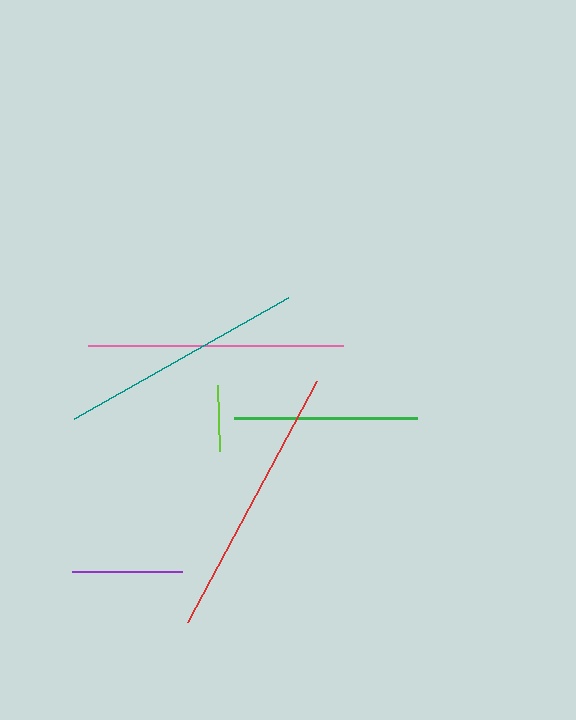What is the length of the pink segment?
The pink segment is approximately 256 pixels long.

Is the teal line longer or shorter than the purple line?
The teal line is longer than the purple line.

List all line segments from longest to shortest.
From longest to shortest: red, pink, teal, green, purple, lime.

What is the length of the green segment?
The green segment is approximately 183 pixels long.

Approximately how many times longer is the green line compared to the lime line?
The green line is approximately 2.8 times the length of the lime line.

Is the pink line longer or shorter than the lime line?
The pink line is longer than the lime line.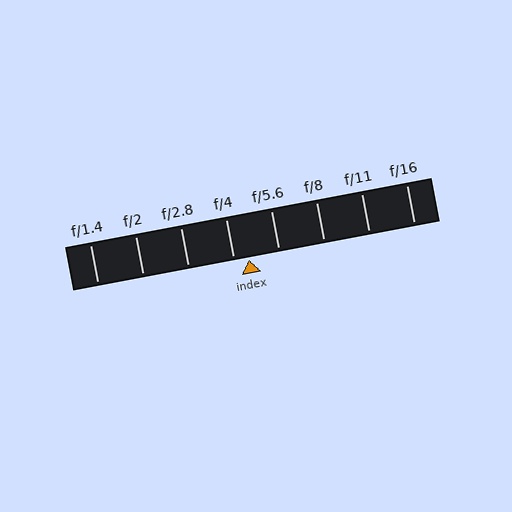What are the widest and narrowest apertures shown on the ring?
The widest aperture shown is f/1.4 and the narrowest is f/16.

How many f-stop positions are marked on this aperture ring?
There are 8 f-stop positions marked.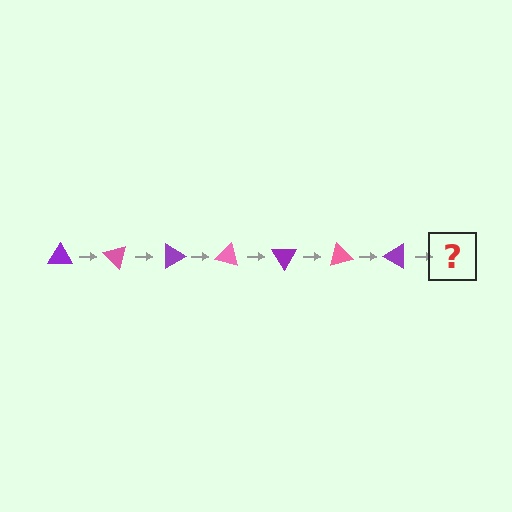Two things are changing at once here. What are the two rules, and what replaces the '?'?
The two rules are that it rotates 45 degrees each step and the color cycles through purple and pink. The '?' should be a pink triangle, rotated 315 degrees from the start.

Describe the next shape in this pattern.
It should be a pink triangle, rotated 315 degrees from the start.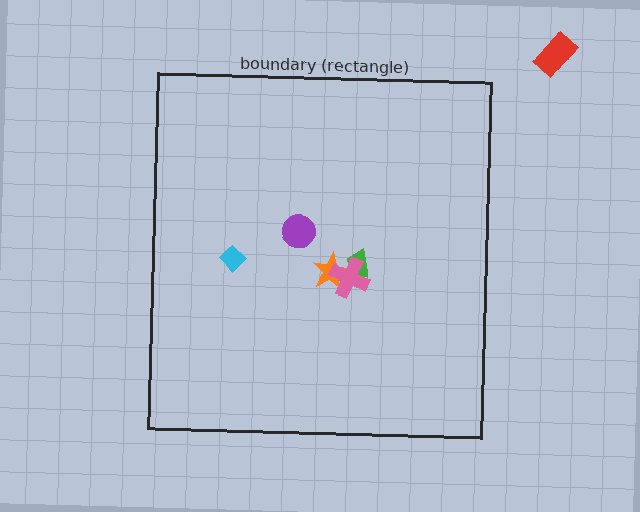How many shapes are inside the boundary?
5 inside, 1 outside.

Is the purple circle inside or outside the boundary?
Inside.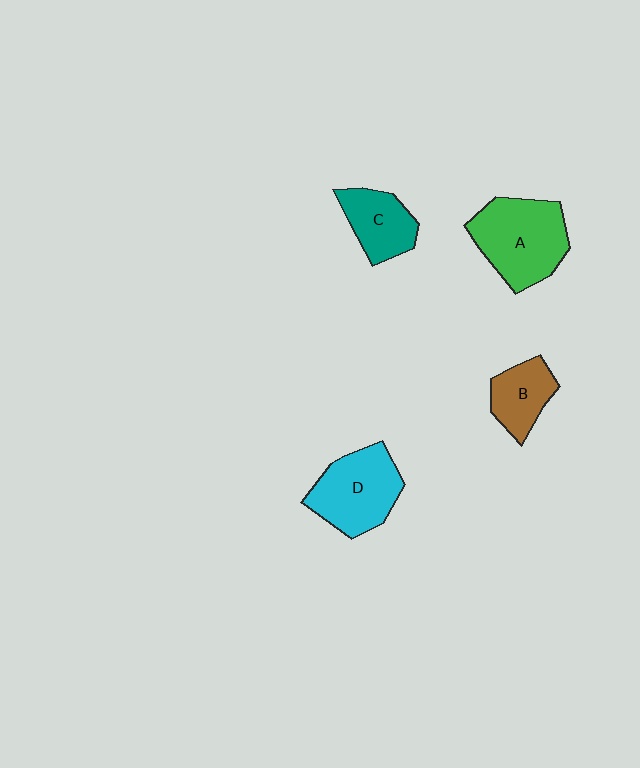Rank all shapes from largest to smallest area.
From largest to smallest: A (green), D (cyan), C (teal), B (brown).